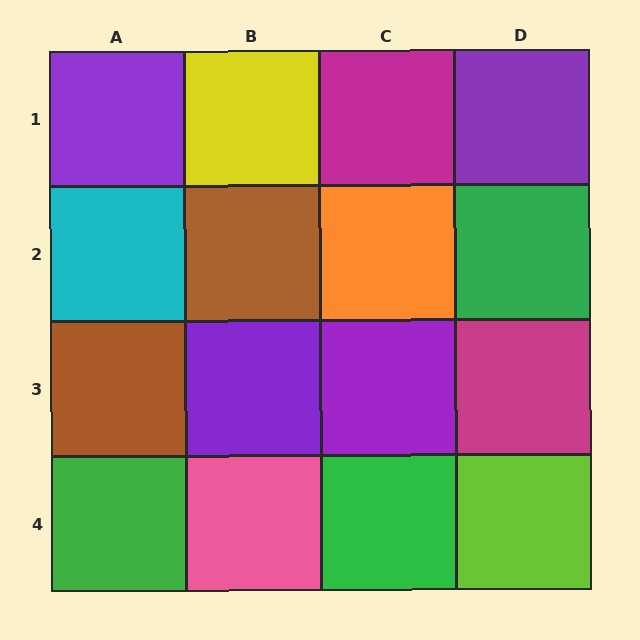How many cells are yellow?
1 cell is yellow.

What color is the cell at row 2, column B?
Brown.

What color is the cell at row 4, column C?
Green.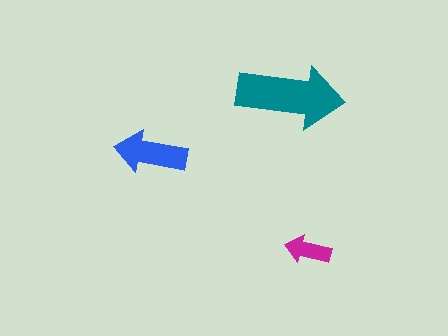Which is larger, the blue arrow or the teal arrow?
The teal one.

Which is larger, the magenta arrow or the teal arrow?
The teal one.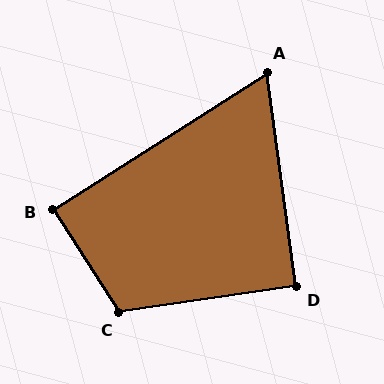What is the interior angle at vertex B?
Approximately 90 degrees (approximately right).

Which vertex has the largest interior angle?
C, at approximately 115 degrees.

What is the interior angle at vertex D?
Approximately 90 degrees (approximately right).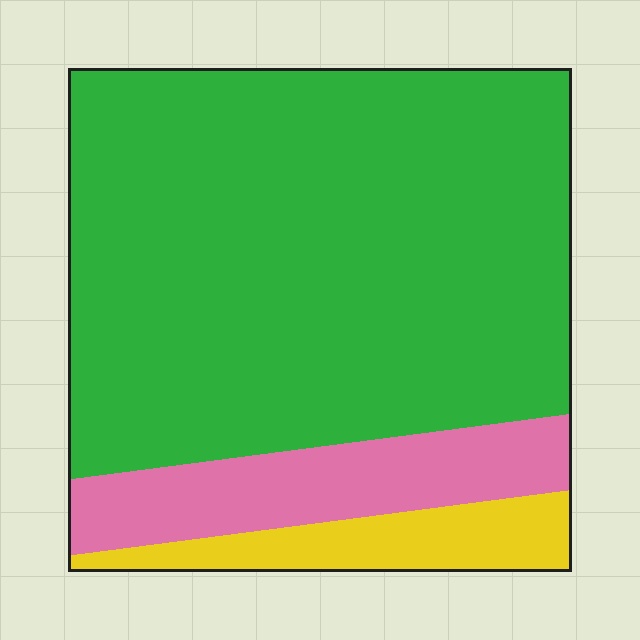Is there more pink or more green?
Green.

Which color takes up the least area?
Yellow, at roughly 10%.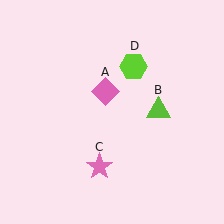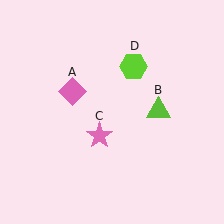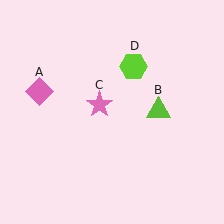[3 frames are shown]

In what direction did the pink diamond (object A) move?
The pink diamond (object A) moved left.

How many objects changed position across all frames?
2 objects changed position: pink diamond (object A), pink star (object C).